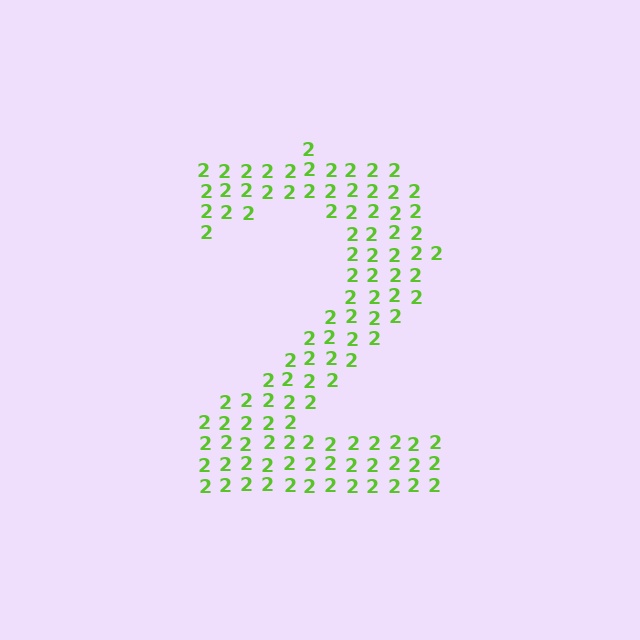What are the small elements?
The small elements are digit 2's.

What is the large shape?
The large shape is the digit 2.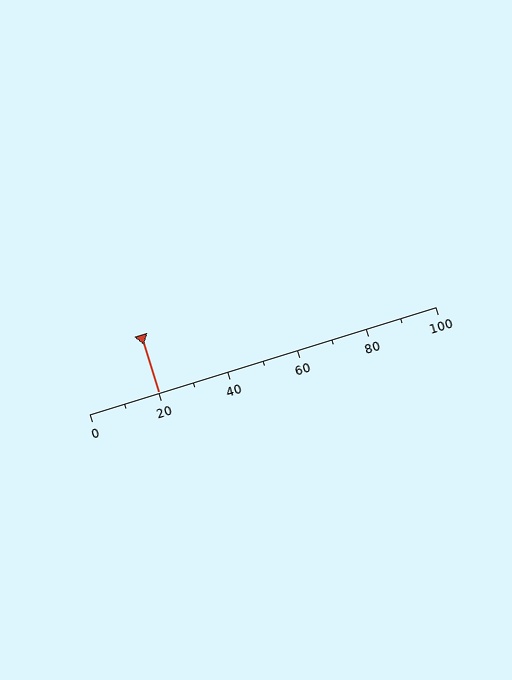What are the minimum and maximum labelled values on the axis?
The axis runs from 0 to 100.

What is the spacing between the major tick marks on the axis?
The major ticks are spaced 20 apart.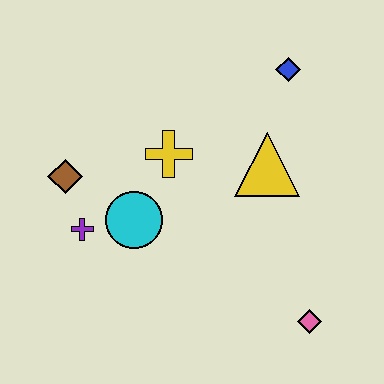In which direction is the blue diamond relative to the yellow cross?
The blue diamond is to the right of the yellow cross.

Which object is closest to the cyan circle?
The purple cross is closest to the cyan circle.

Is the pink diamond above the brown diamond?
No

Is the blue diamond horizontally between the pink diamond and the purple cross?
Yes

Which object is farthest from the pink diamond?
The brown diamond is farthest from the pink diamond.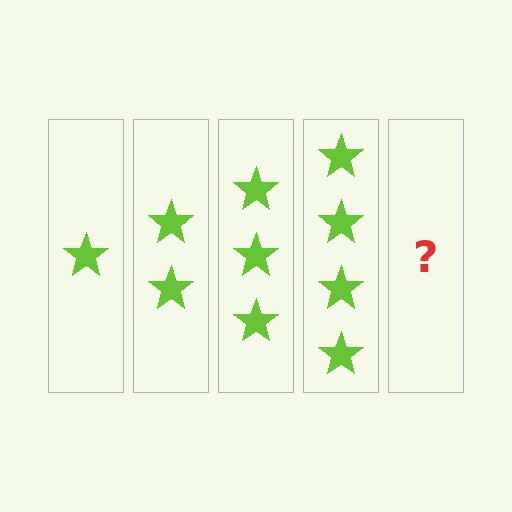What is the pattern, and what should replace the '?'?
The pattern is that each step adds one more star. The '?' should be 5 stars.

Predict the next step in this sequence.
The next step is 5 stars.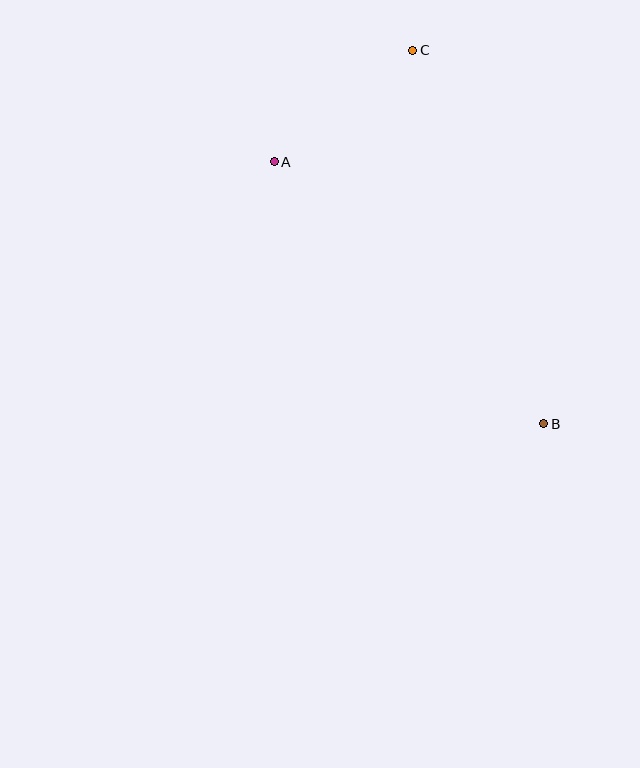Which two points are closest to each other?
Points A and C are closest to each other.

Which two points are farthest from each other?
Points B and C are farthest from each other.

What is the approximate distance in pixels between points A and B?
The distance between A and B is approximately 376 pixels.